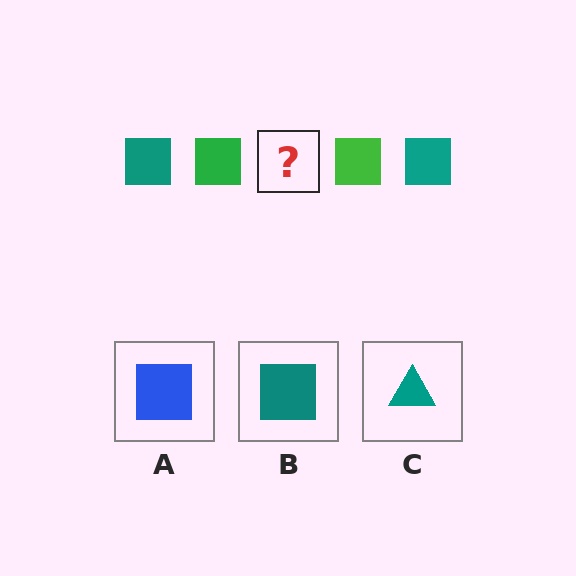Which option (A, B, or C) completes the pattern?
B.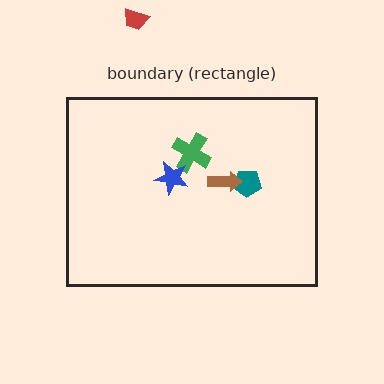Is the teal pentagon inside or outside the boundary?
Inside.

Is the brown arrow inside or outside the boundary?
Inside.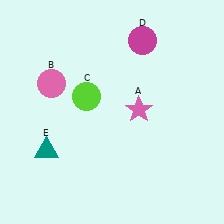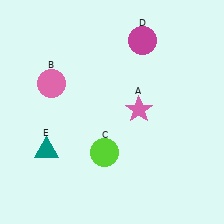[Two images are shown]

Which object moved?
The lime circle (C) moved down.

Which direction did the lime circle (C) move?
The lime circle (C) moved down.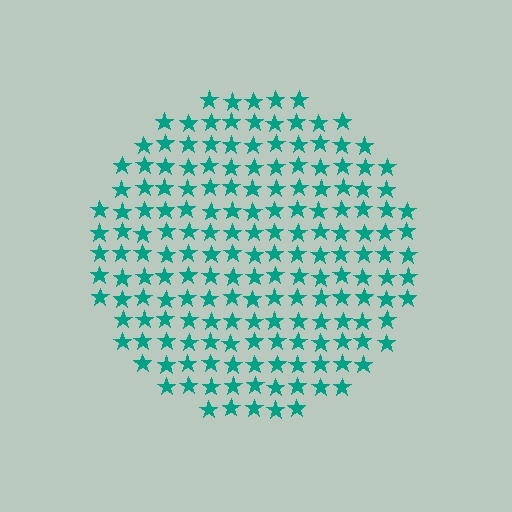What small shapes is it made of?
It is made of small stars.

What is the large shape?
The large shape is a circle.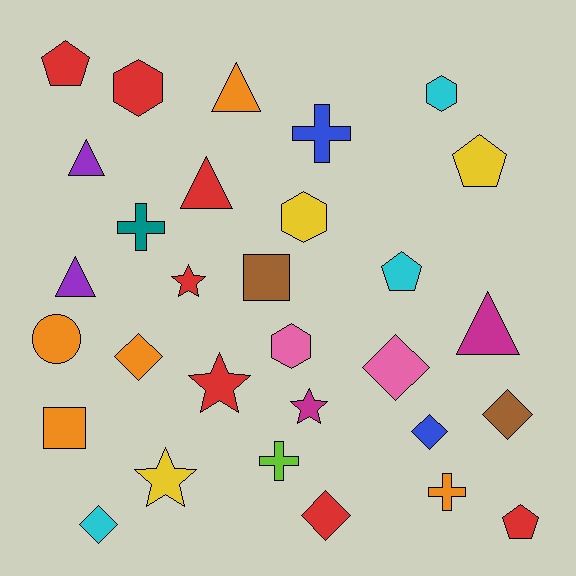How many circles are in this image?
There is 1 circle.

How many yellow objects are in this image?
There are 3 yellow objects.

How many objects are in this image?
There are 30 objects.